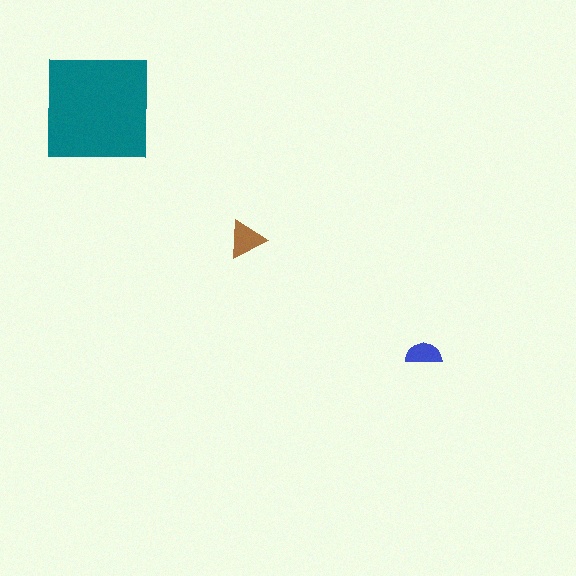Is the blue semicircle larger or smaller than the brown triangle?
Smaller.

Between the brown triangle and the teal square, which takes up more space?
The teal square.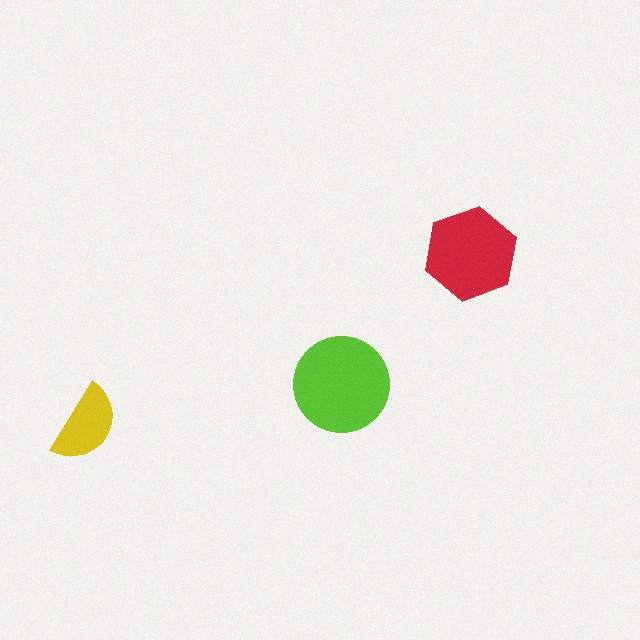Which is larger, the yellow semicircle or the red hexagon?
The red hexagon.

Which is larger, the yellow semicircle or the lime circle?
The lime circle.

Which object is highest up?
The red hexagon is topmost.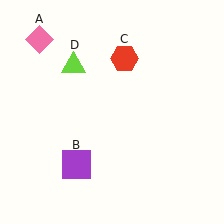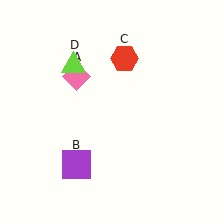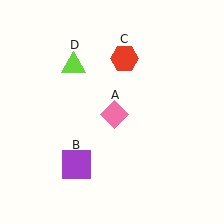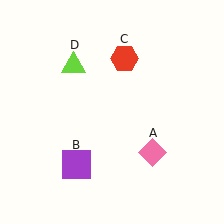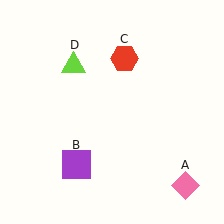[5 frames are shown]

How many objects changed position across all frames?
1 object changed position: pink diamond (object A).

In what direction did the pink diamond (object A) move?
The pink diamond (object A) moved down and to the right.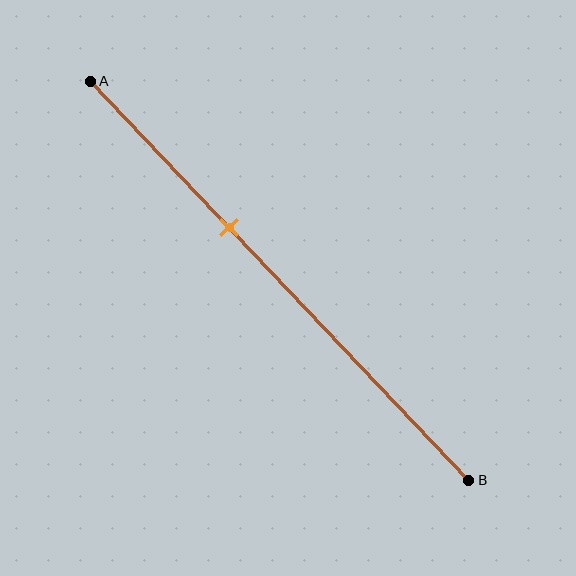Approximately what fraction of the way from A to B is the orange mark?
The orange mark is approximately 35% of the way from A to B.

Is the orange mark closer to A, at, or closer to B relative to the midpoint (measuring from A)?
The orange mark is closer to point A than the midpoint of segment AB.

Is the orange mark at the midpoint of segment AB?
No, the mark is at about 35% from A, not at the 50% midpoint.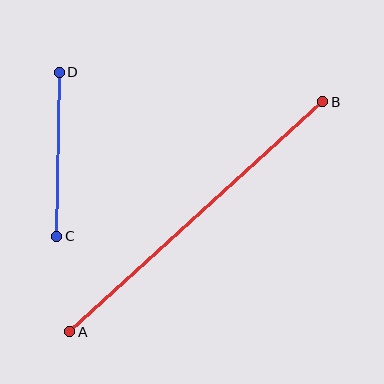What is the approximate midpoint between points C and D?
The midpoint is at approximately (58, 154) pixels.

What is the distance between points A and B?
The distance is approximately 342 pixels.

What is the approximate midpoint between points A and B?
The midpoint is at approximately (196, 217) pixels.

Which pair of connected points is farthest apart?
Points A and B are farthest apart.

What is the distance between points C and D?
The distance is approximately 164 pixels.